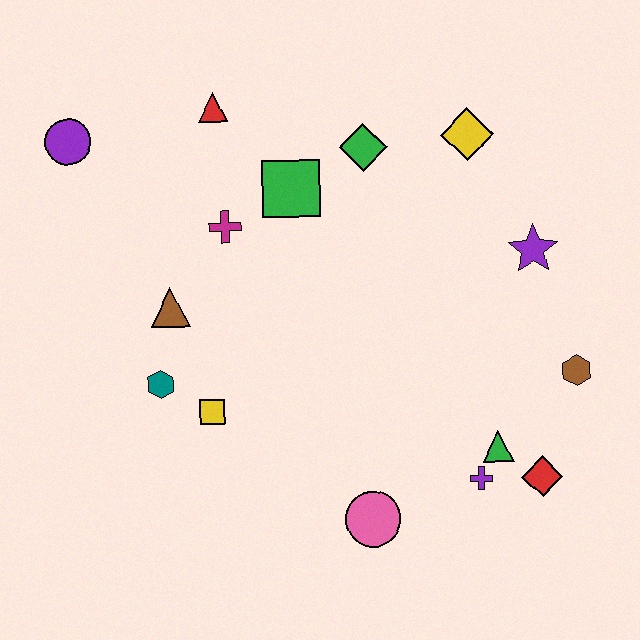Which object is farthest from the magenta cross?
The red diamond is farthest from the magenta cross.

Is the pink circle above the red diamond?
No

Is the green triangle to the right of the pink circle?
Yes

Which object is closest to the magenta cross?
The green square is closest to the magenta cross.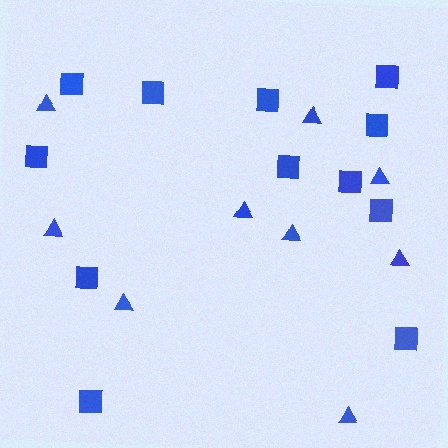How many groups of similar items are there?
There are 2 groups: one group of squares (12) and one group of triangles (9).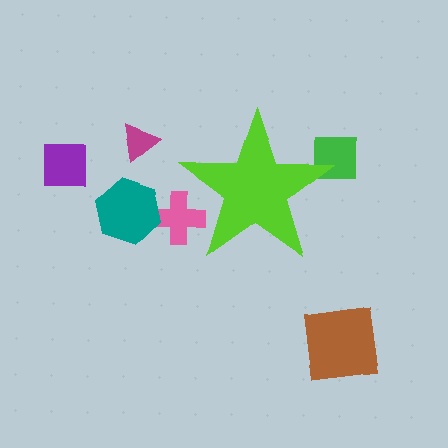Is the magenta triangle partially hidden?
No, the magenta triangle is fully visible.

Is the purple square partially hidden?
No, the purple square is fully visible.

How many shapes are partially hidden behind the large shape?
2 shapes are partially hidden.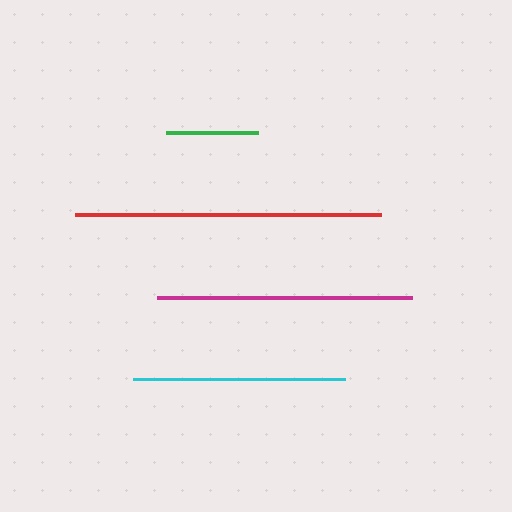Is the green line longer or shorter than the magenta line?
The magenta line is longer than the green line.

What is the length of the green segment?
The green segment is approximately 91 pixels long.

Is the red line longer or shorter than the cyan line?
The red line is longer than the cyan line.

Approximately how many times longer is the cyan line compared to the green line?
The cyan line is approximately 2.3 times the length of the green line.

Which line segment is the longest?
The red line is the longest at approximately 305 pixels.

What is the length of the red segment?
The red segment is approximately 305 pixels long.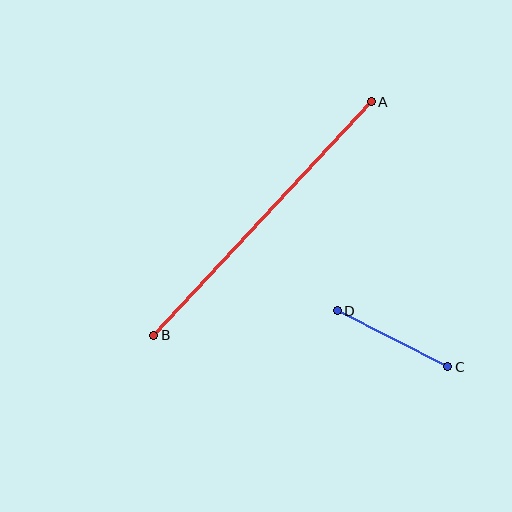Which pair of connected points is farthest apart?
Points A and B are farthest apart.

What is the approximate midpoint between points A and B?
The midpoint is at approximately (262, 218) pixels.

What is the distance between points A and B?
The distance is approximately 319 pixels.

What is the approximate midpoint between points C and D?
The midpoint is at approximately (393, 339) pixels.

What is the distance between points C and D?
The distance is approximately 124 pixels.